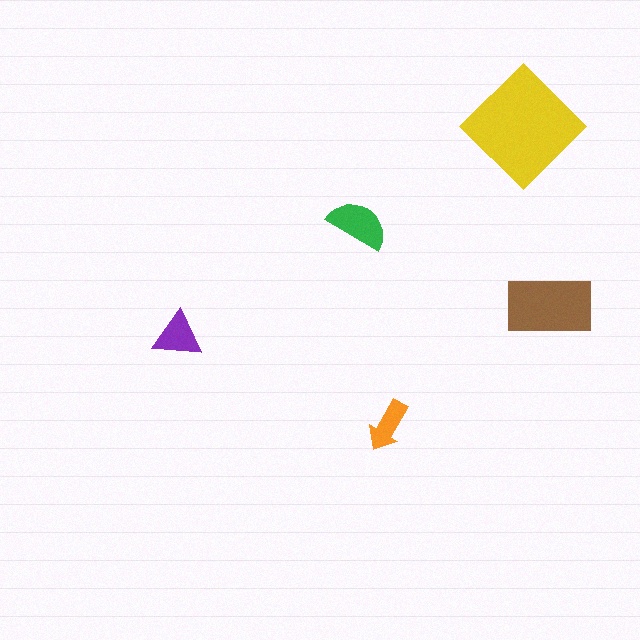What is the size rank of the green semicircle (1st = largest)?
3rd.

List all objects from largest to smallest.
The yellow diamond, the brown rectangle, the green semicircle, the purple triangle, the orange arrow.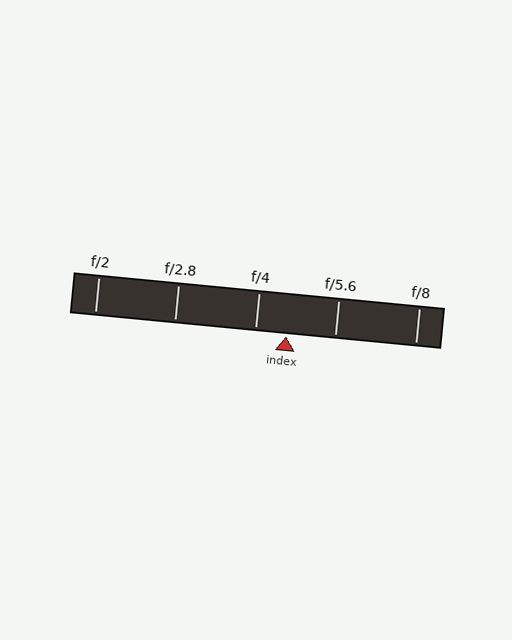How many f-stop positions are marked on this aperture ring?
There are 5 f-stop positions marked.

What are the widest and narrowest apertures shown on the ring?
The widest aperture shown is f/2 and the narrowest is f/8.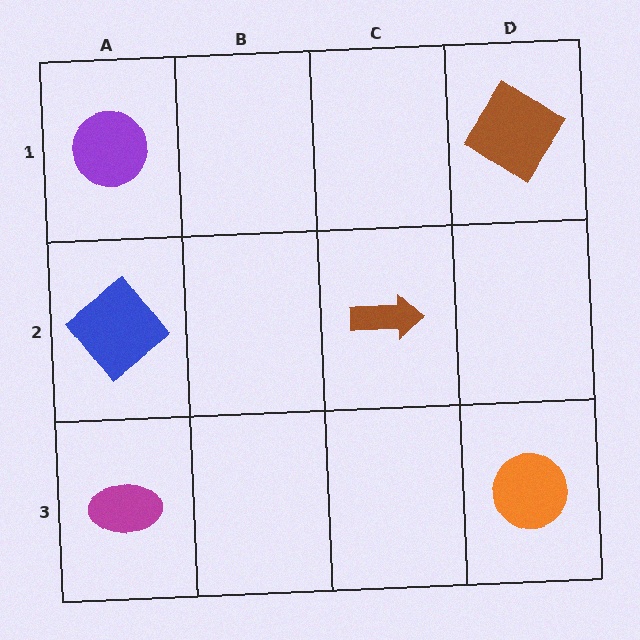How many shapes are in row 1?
2 shapes.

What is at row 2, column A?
A blue diamond.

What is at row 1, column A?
A purple circle.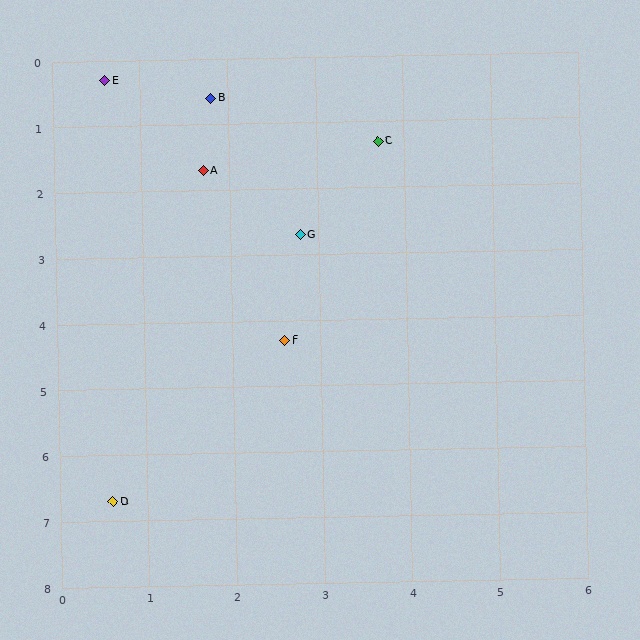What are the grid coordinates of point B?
Point B is at approximately (1.8, 0.6).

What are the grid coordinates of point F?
Point F is at approximately (2.6, 4.3).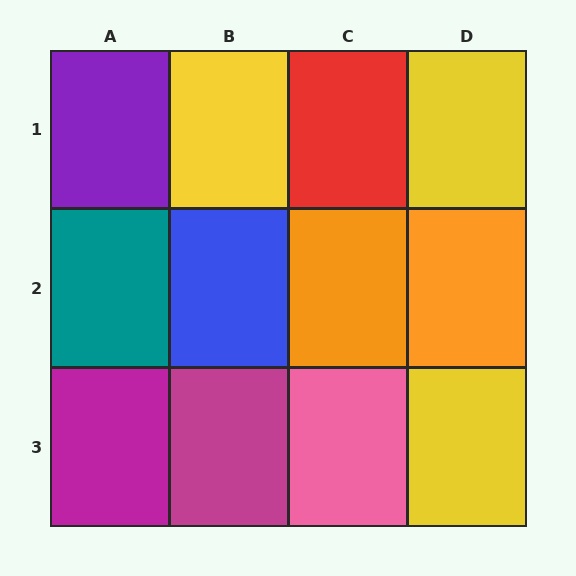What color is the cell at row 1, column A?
Purple.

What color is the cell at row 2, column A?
Teal.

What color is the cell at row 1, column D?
Yellow.